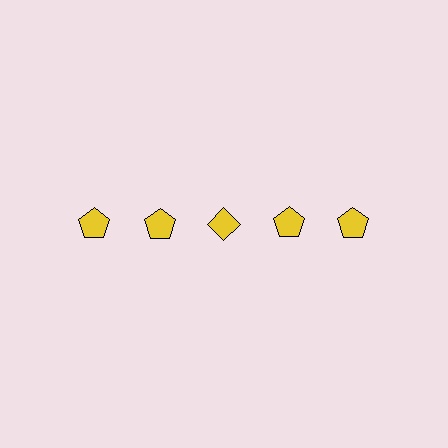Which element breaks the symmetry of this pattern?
The yellow diamond in the top row, center column breaks the symmetry. All other shapes are yellow pentagons.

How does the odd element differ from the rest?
It has a different shape: diamond instead of pentagon.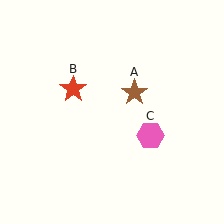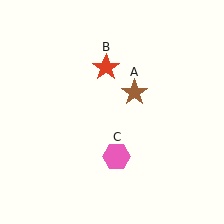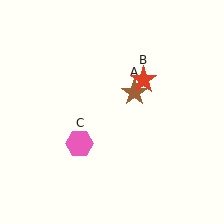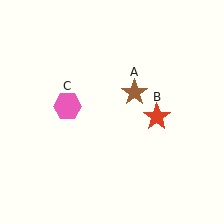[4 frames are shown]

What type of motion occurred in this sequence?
The red star (object B), pink hexagon (object C) rotated clockwise around the center of the scene.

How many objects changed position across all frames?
2 objects changed position: red star (object B), pink hexagon (object C).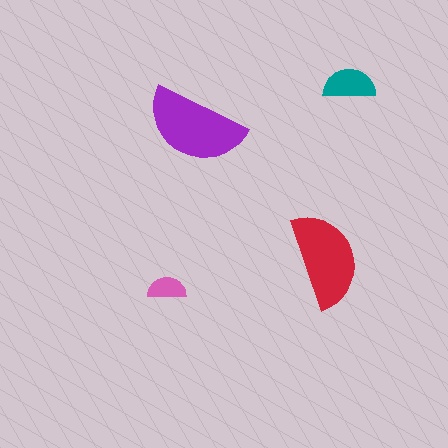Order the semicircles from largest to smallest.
the purple one, the red one, the teal one, the pink one.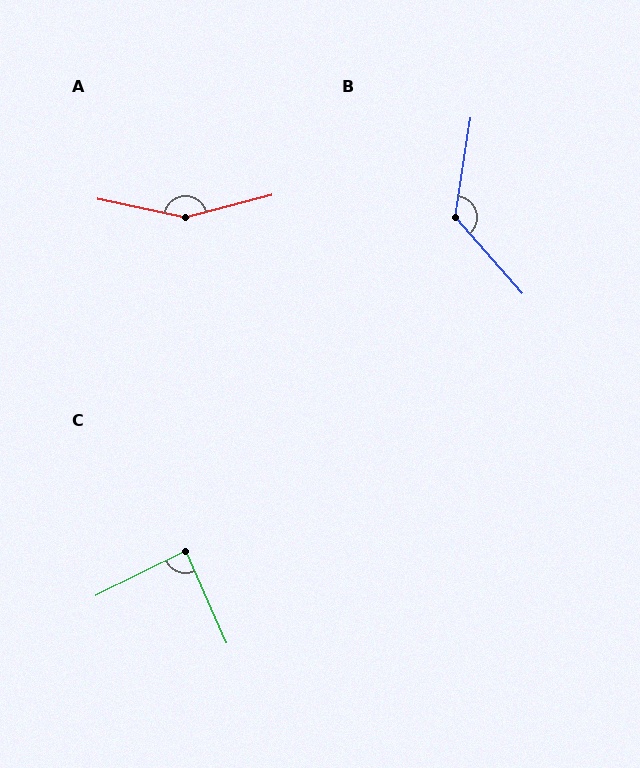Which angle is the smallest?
C, at approximately 87 degrees.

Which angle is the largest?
A, at approximately 153 degrees.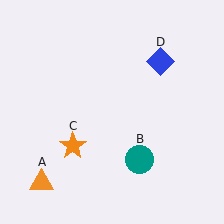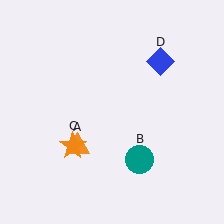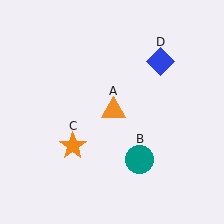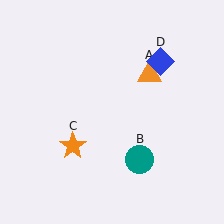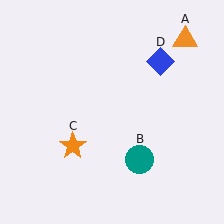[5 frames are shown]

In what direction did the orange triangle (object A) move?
The orange triangle (object A) moved up and to the right.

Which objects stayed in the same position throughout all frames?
Teal circle (object B) and orange star (object C) and blue diamond (object D) remained stationary.